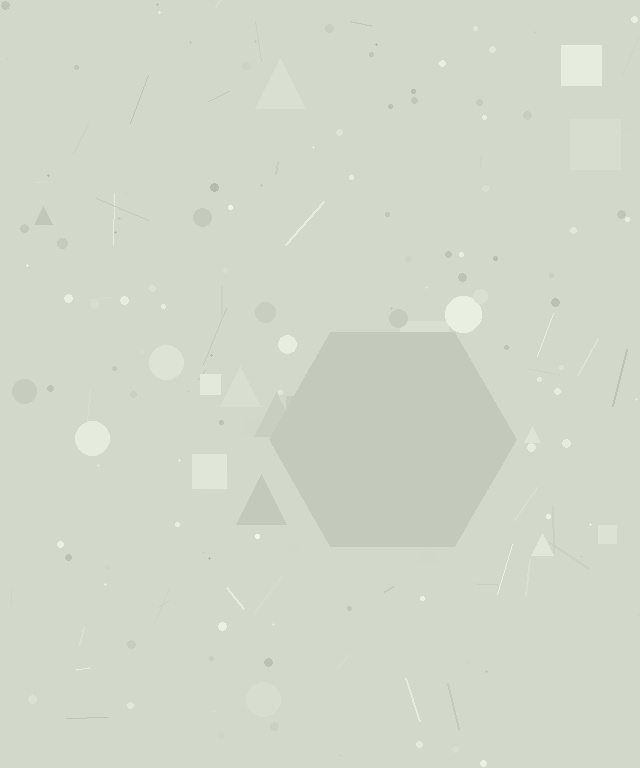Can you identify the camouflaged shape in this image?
The camouflaged shape is a hexagon.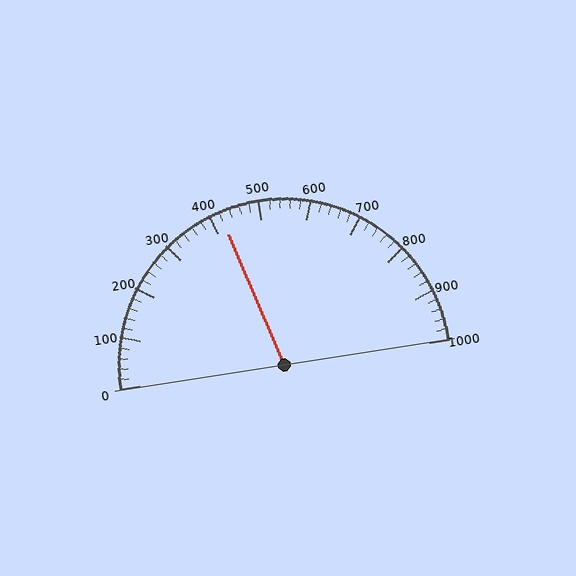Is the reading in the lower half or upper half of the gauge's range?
The reading is in the lower half of the range (0 to 1000).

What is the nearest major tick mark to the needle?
The nearest major tick mark is 400.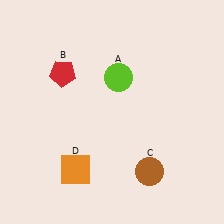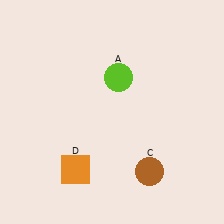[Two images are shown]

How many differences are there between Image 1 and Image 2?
There is 1 difference between the two images.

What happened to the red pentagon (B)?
The red pentagon (B) was removed in Image 2. It was in the top-left area of Image 1.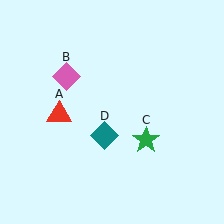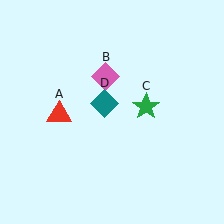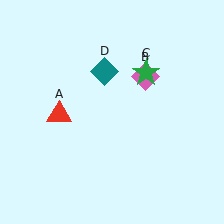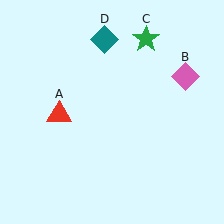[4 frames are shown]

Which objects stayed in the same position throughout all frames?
Red triangle (object A) remained stationary.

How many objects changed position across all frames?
3 objects changed position: pink diamond (object B), green star (object C), teal diamond (object D).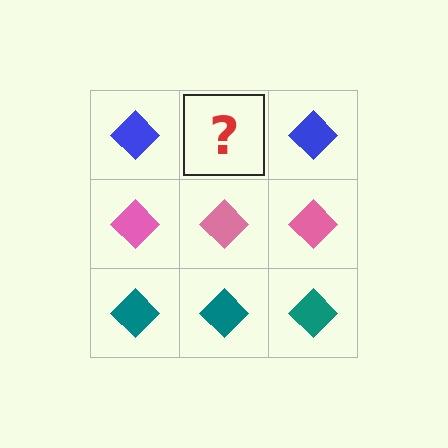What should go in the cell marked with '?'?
The missing cell should contain a blue diamond.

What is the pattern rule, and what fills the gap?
The rule is that each row has a consistent color. The gap should be filled with a blue diamond.